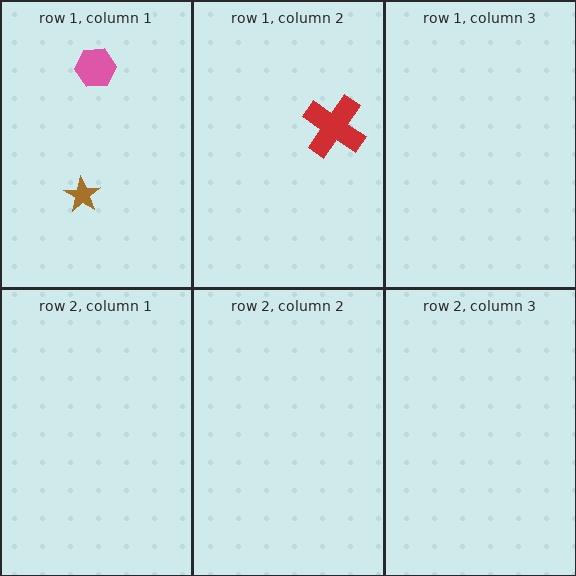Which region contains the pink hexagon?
The row 1, column 1 region.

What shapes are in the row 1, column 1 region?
The brown star, the pink hexagon.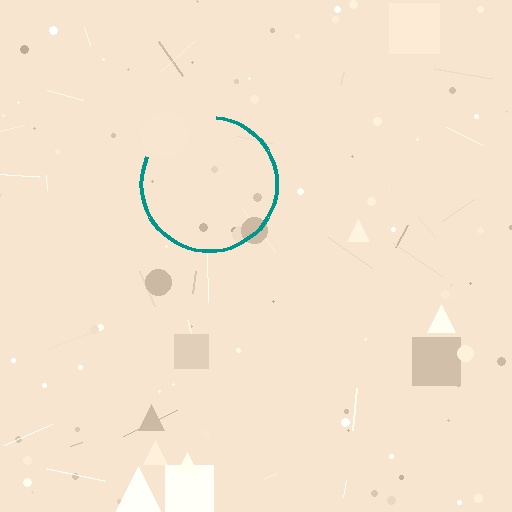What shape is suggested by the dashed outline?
The dashed outline suggests a circle.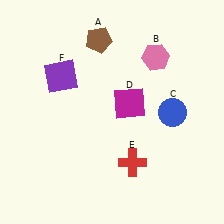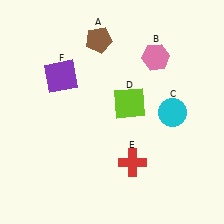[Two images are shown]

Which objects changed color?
C changed from blue to cyan. D changed from magenta to lime.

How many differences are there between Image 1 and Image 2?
There are 2 differences between the two images.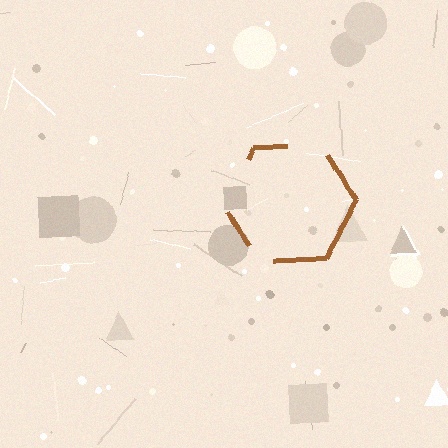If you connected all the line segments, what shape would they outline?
They would outline a hexagon.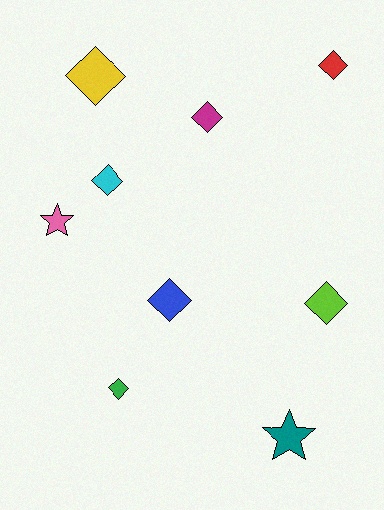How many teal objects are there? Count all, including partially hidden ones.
There is 1 teal object.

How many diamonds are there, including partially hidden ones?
There are 7 diamonds.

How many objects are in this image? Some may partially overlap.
There are 9 objects.